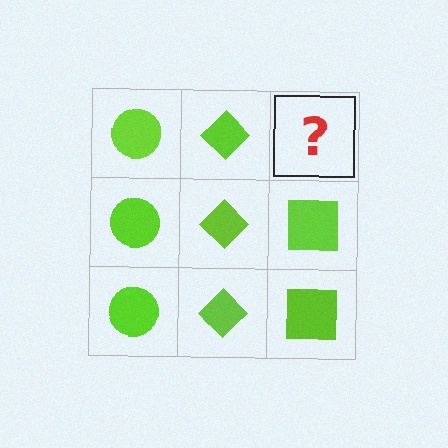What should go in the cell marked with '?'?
The missing cell should contain a lime square.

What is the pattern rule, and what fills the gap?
The rule is that each column has a consistent shape. The gap should be filled with a lime square.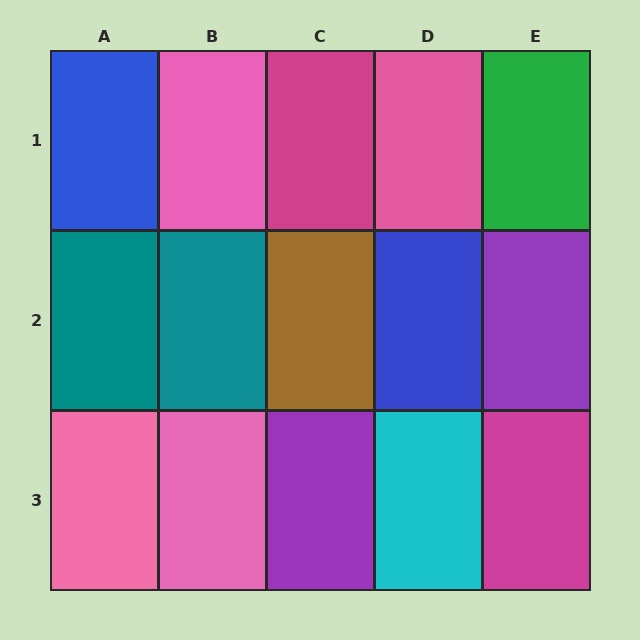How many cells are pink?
4 cells are pink.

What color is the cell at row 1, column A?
Blue.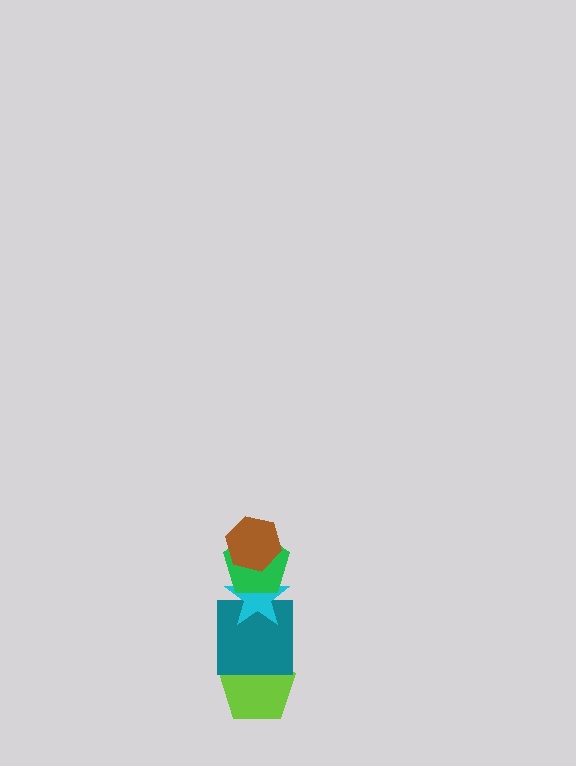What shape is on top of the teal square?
The cyan star is on top of the teal square.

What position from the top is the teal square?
The teal square is 4th from the top.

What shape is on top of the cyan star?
The green pentagon is on top of the cyan star.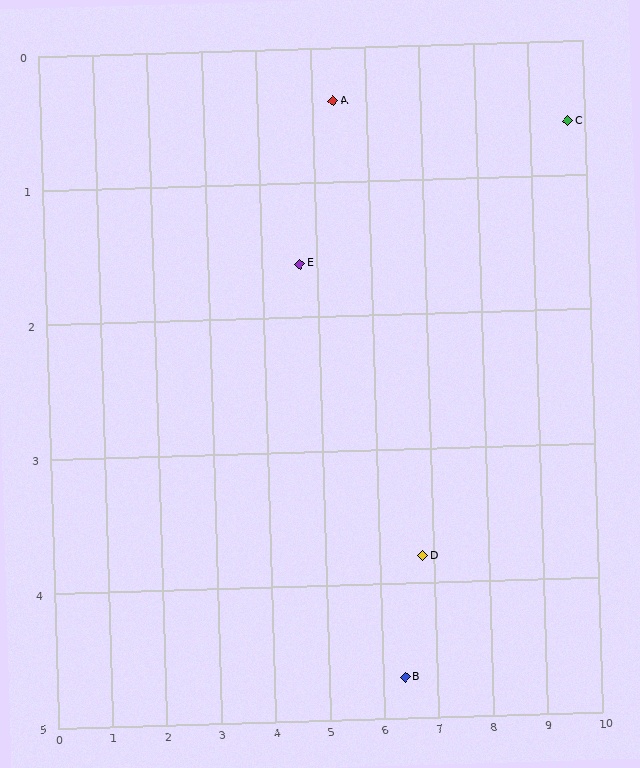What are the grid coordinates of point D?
Point D is at approximately (6.8, 3.8).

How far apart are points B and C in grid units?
Points B and C are about 5.3 grid units apart.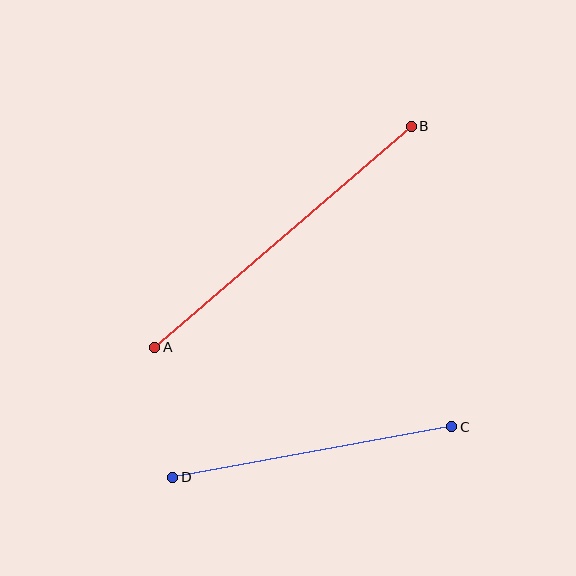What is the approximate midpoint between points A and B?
The midpoint is at approximately (283, 237) pixels.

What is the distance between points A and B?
The distance is approximately 338 pixels.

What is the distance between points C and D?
The distance is approximately 284 pixels.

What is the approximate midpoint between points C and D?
The midpoint is at approximately (312, 452) pixels.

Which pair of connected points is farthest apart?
Points A and B are farthest apart.